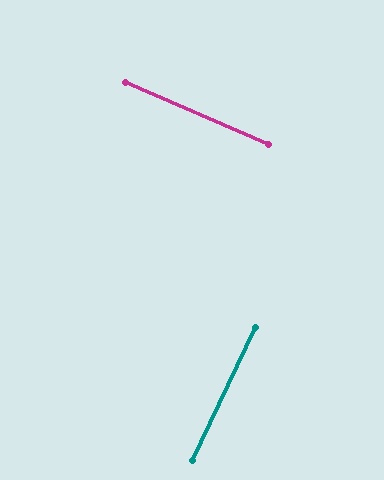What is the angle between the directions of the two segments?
Approximately 88 degrees.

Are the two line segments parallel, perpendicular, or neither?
Perpendicular — they meet at approximately 88°.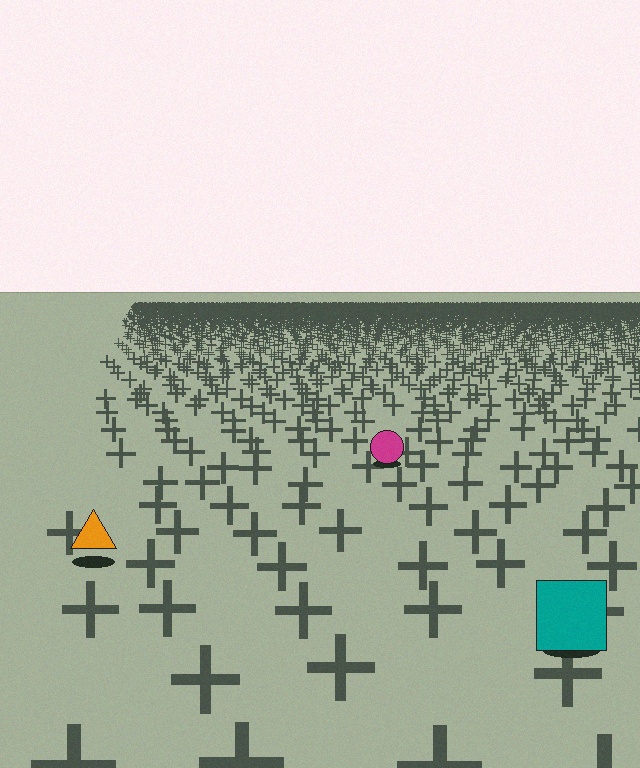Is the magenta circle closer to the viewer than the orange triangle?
No. The orange triangle is closer — you can tell from the texture gradient: the ground texture is coarser near it.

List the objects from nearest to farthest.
From nearest to farthest: the teal square, the orange triangle, the magenta circle.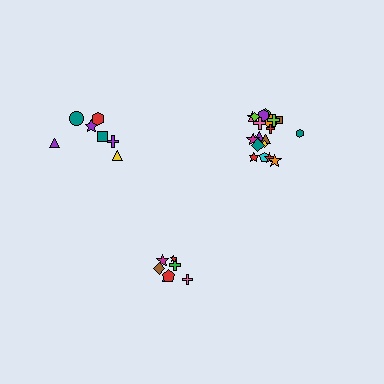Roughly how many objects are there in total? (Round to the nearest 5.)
Roughly 35 objects in total.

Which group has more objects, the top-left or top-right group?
The top-right group.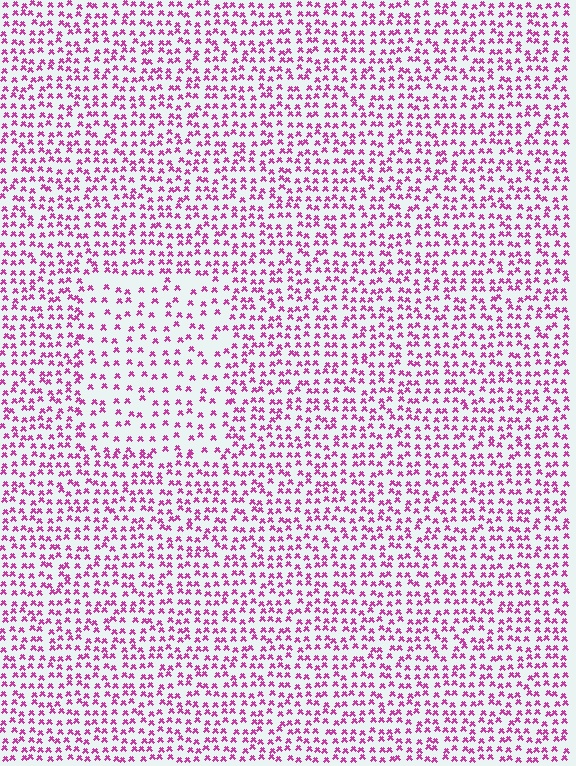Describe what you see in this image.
The image contains small magenta elements arranged at two different densities. A rectangle-shaped region is visible where the elements are less densely packed than the surrounding area.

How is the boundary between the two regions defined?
The boundary is defined by a change in element density (approximately 1.8x ratio). All elements are the same color, size, and shape.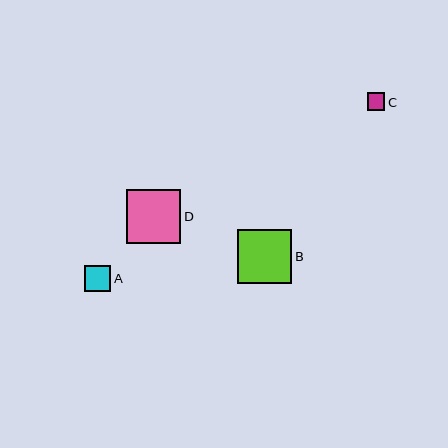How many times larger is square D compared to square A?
Square D is approximately 2.1 times the size of square A.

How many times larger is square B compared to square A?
Square B is approximately 2.1 times the size of square A.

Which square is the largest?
Square B is the largest with a size of approximately 54 pixels.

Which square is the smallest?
Square C is the smallest with a size of approximately 18 pixels.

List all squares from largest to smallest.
From largest to smallest: B, D, A, C.